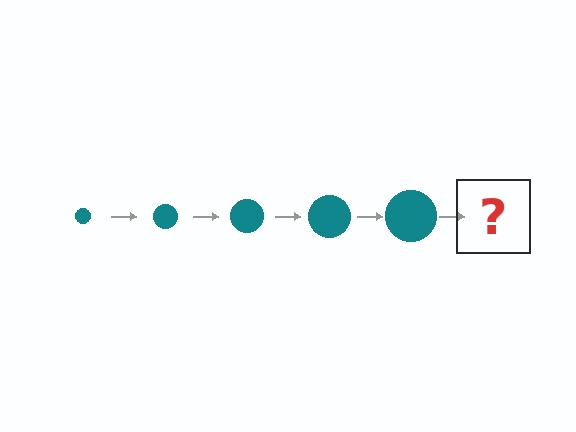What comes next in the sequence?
The next element should be a teal circle, larger than the previous one.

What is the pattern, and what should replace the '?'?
The pattern is that the circle gets progressively larger each step. The '?' should be a teal circle, larger than the previous one.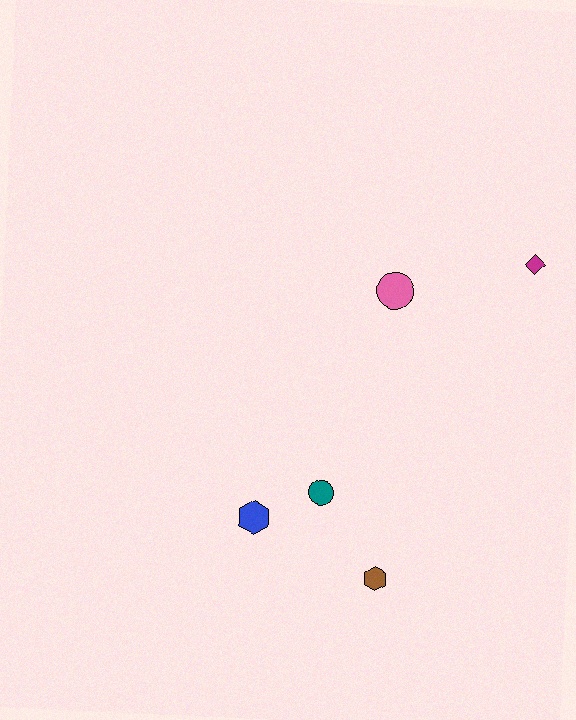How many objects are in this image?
There are 5 objects.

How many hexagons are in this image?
There are 2 hexagons.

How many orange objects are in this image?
There are no orange objects.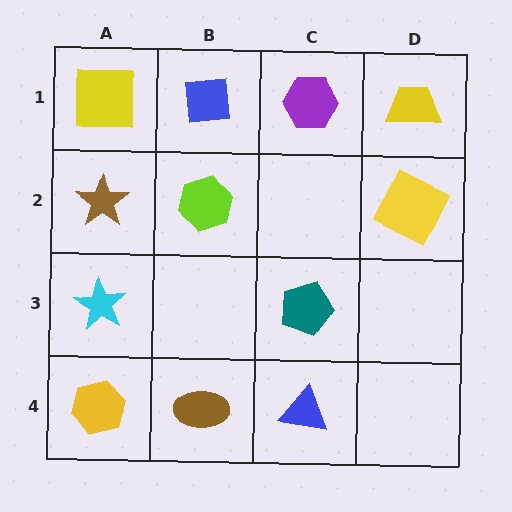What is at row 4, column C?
A blue triangle.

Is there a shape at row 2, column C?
No, that cell is empty.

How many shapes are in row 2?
3 shapes.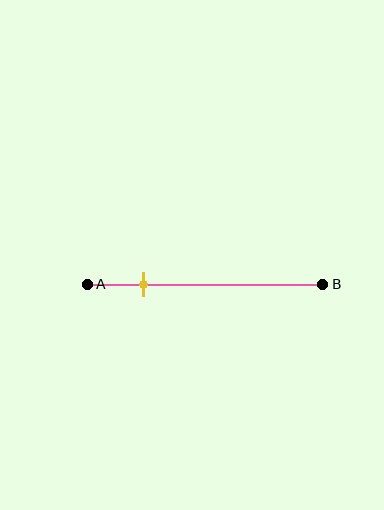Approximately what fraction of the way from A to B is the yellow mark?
The yellow mark is approximately 25% of the way from A to B.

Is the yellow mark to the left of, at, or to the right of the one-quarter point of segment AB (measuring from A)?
The yellow mark is approximately at the one-quarter point of segment AB.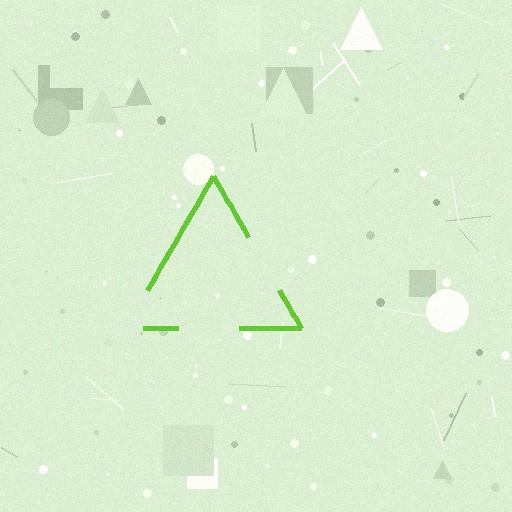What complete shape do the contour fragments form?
The contour fragments form a triangle.